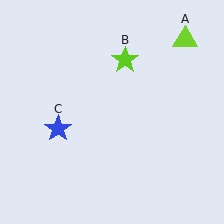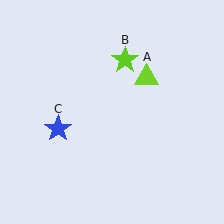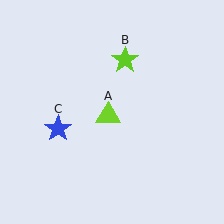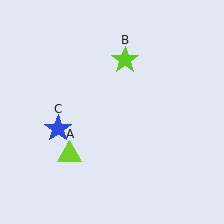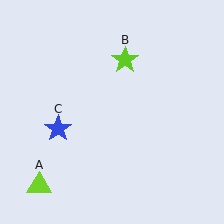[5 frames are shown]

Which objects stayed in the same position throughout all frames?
Lime star (object B) and blue star (object C) remained stationary.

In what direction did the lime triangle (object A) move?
The lime triangle (object A) moved down and to the left.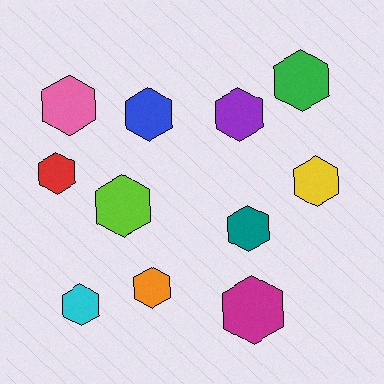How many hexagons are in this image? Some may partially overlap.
There are 11 hexagons.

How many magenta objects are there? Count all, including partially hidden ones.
There is 1 magenta object.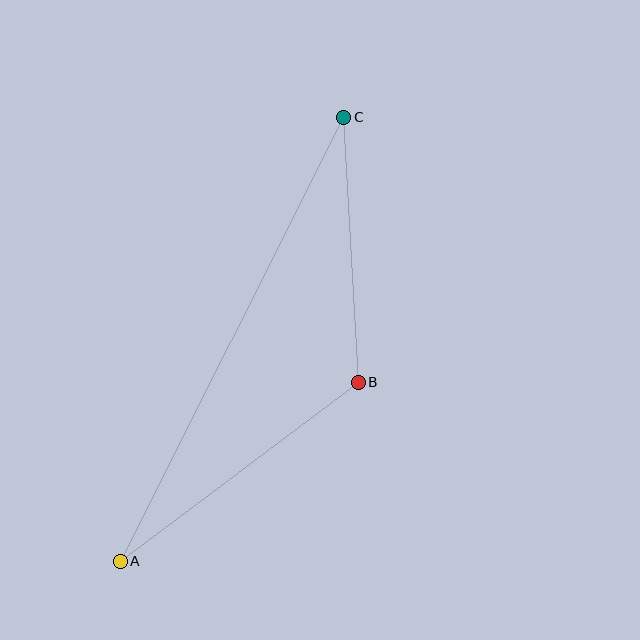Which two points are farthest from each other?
Points A and C are farthest from each other.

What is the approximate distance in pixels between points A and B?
The distance between A and B is approximately 298 pixels.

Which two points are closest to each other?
Points B and C are closest to each other.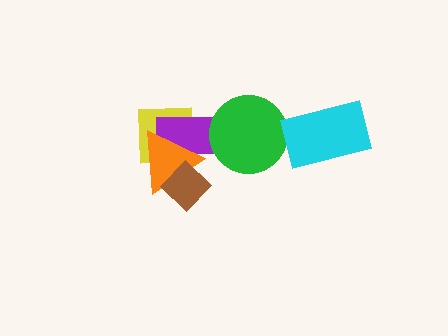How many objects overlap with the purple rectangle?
2 objects overlap with the purple rectangle.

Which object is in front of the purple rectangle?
The orange triangle is in front of the purple rectangle.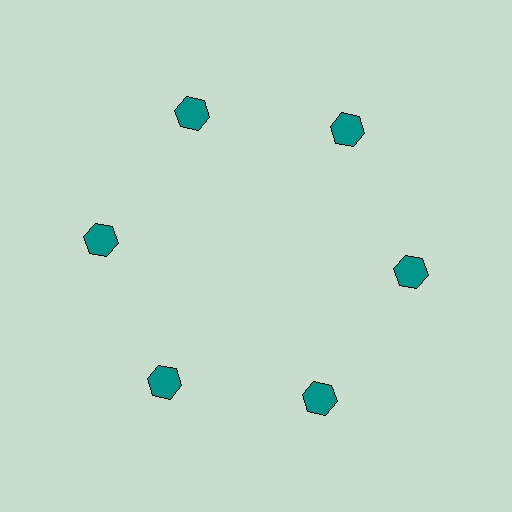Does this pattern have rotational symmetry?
Yes, this pattern has 6-fold rotational symmetry. It looks the same after rotating 60 degrees around the center.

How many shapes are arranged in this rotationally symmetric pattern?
There are 6 shapes, arranged in 6 groups of 1.